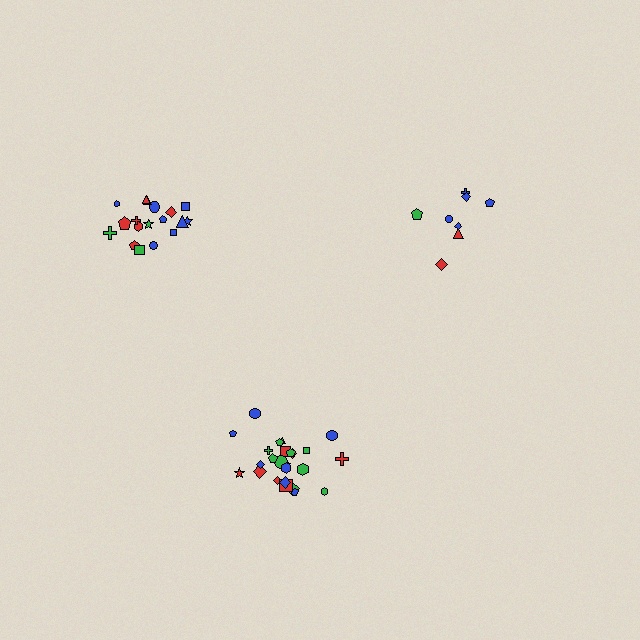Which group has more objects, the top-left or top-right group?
The top-left group.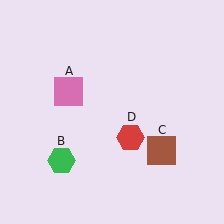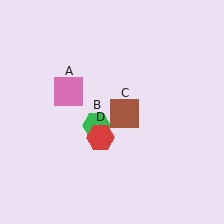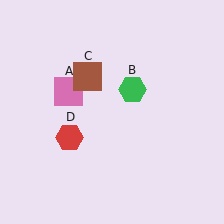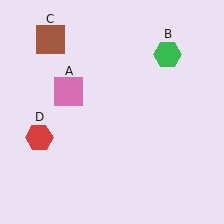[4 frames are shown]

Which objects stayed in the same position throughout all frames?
Pink square (object A) remained stationary.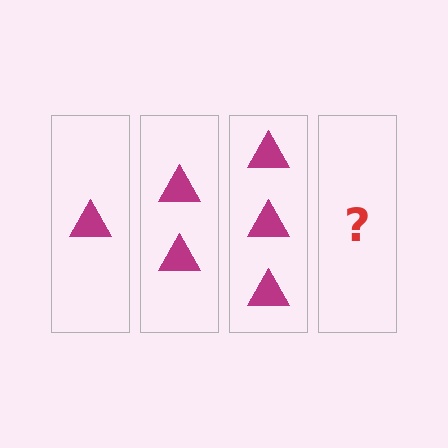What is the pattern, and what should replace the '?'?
The pattern is that each step adds one more triangle. The '?' should be 4 triangles.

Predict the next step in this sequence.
The next step is 4 triangles.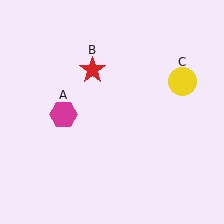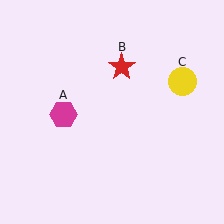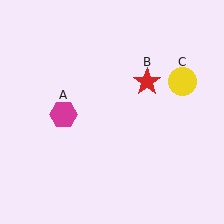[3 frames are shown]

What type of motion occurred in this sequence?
The red star (object B) rotated clockwise around the center of the scene.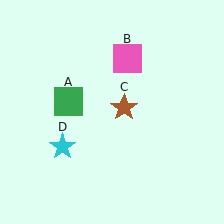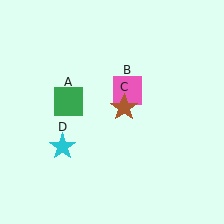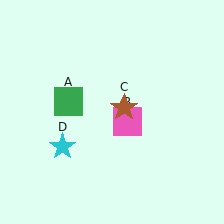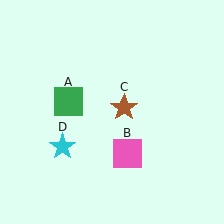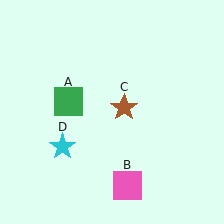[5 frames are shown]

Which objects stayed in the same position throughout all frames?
Green square (object A) and brown star (object C) and cyan star (object D) remained stationary.